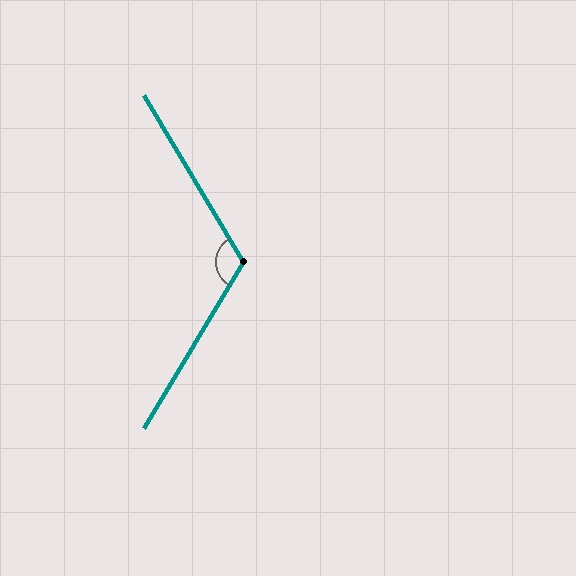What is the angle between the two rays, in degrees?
Approximately 118 degrees.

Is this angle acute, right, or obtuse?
It is obtuse.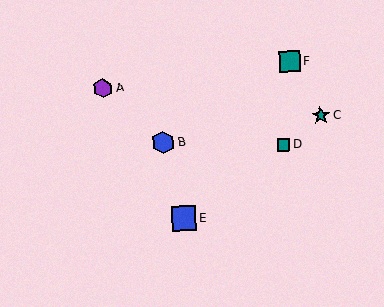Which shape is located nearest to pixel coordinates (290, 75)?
The teal square (labeled F) at (289, 61) is nearest to that location.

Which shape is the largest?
The blue square (labeled E) is the largest.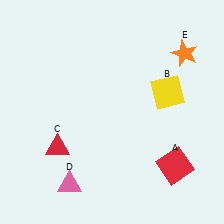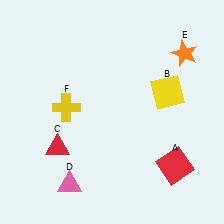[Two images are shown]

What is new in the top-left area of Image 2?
A yellow cross (F) was added in the top-left area of Image 2.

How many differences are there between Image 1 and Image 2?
There is 1 difference between the two images.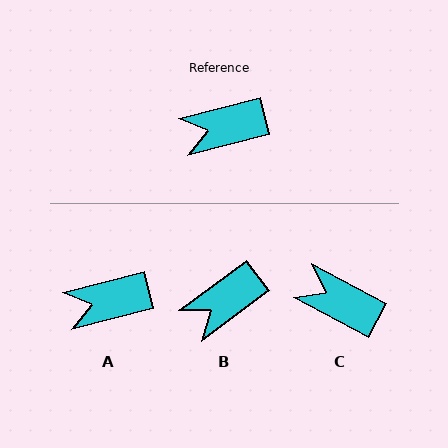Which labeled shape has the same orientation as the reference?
A.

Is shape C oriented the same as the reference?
No, it is off by about 42 degrees.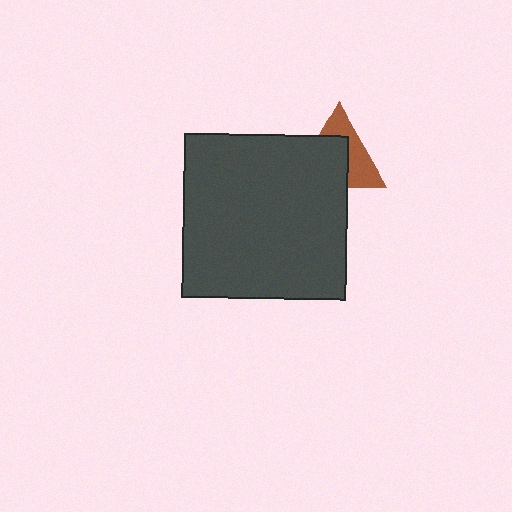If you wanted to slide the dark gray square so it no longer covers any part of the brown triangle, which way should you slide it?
Slide it toward the lower-left — that is the most direct way to separate the two shapes.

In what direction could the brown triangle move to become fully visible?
The brown triangle could move toward the upper-right. That would shift it out from behind the dark gray square entirely.